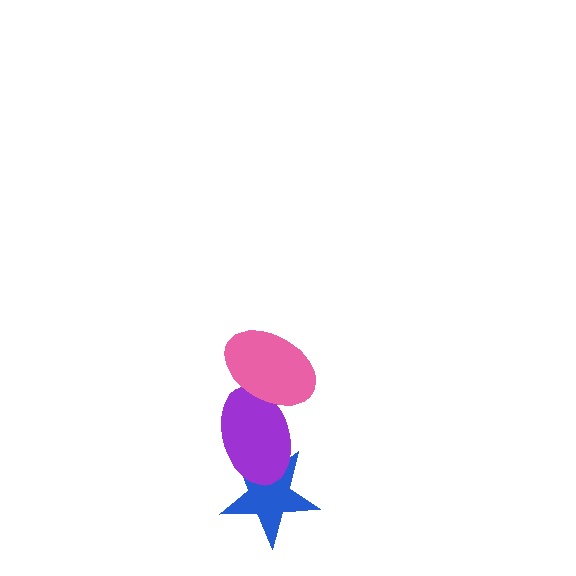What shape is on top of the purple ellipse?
The pink ellipse is on top of the purple ellipse.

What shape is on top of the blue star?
The purple ellipse is on top of the blue star.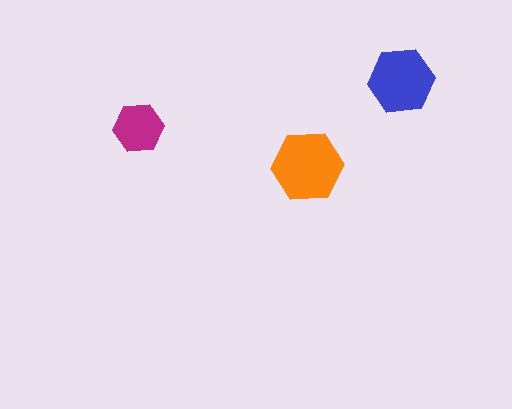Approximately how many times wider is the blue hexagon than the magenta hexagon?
About 1.5 times wider.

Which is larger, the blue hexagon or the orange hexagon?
The orange one.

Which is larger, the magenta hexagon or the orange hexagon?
The orange one.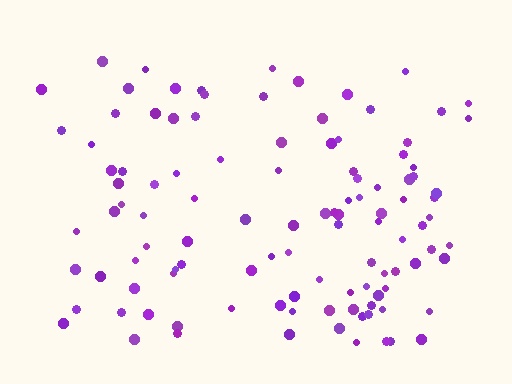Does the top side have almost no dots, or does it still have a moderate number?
Still a moderate number, just noticeably fewer than the bottom.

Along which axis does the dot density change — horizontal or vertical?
Vertical.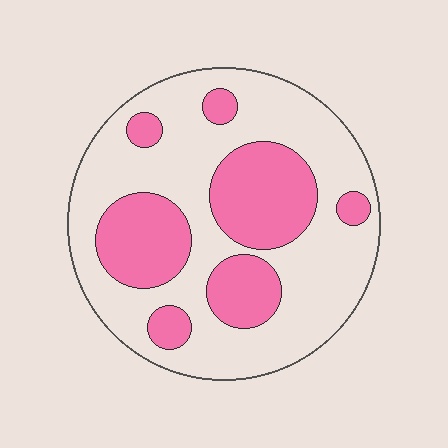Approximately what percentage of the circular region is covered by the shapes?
Approximately 35%.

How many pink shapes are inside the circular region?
7.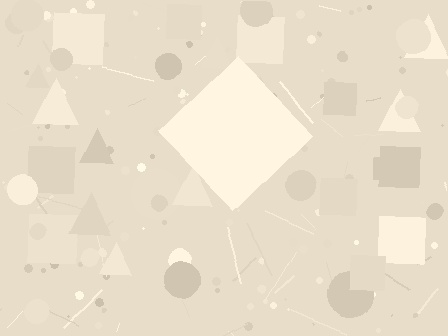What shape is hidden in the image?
A diamond is hidden in the image.